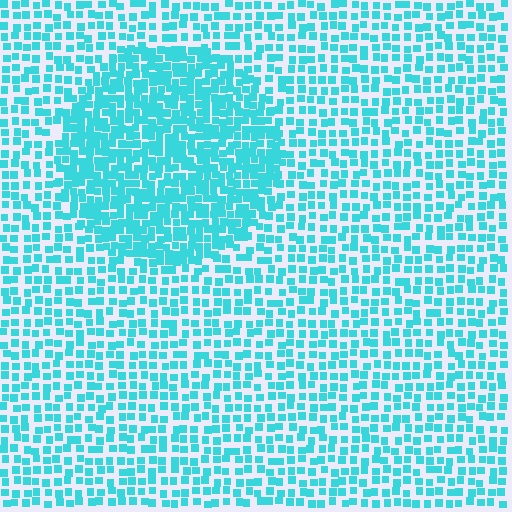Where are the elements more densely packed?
The elements are more densely packed inside the circle boundary.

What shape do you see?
I see a circle.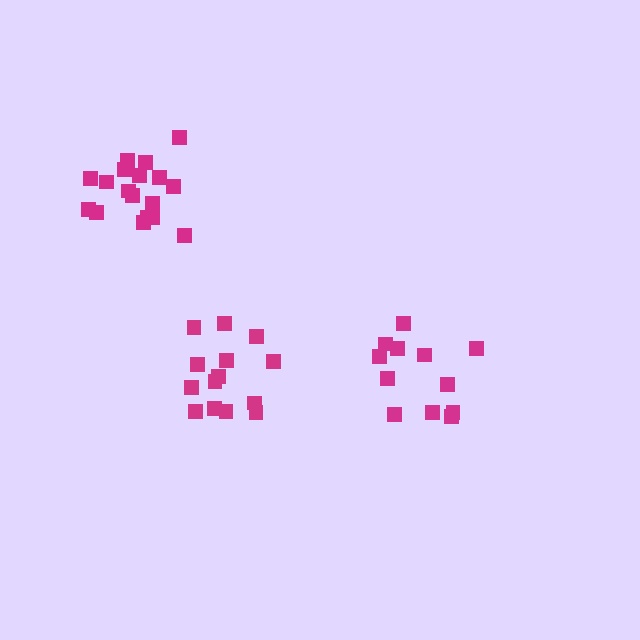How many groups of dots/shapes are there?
There are 3 groups.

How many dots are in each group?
Group 1: 12 dots, Group 2: 14 dots, Group 3: 18 dots (44 total).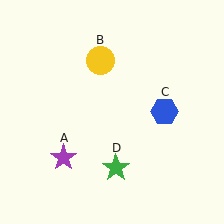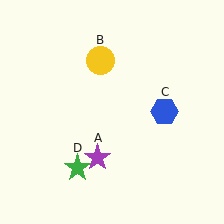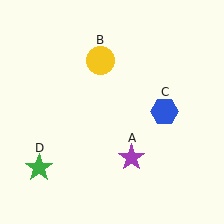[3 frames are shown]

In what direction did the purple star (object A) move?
The purple star (object A) moved right.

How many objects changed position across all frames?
2 objects changed position: purple star (object A), green star (object D).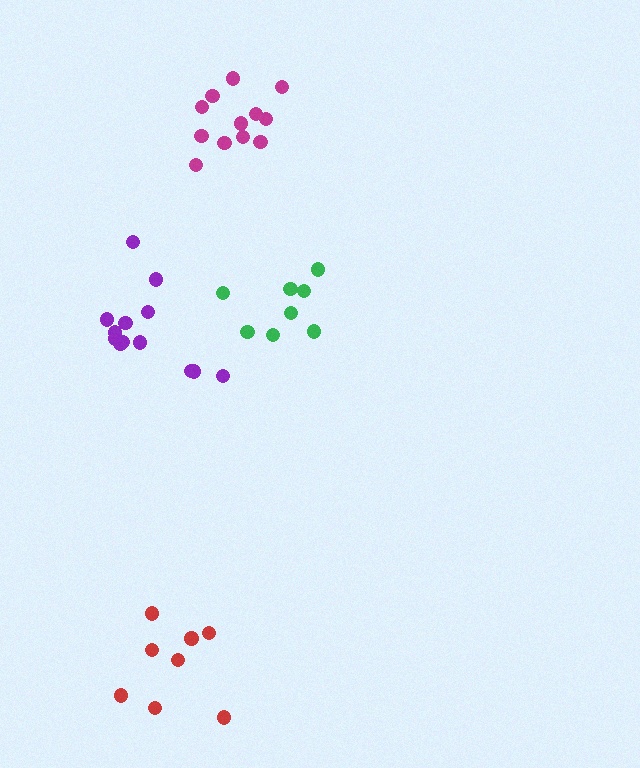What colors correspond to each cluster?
The clusters are colored: red, purple, magenta, green.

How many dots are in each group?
Group 1: 8 dots, Group 2: 13 dots, Group 3: 12 dots, Group 4: 8 dots (41 total).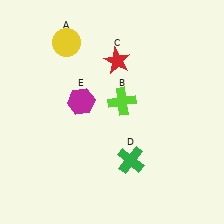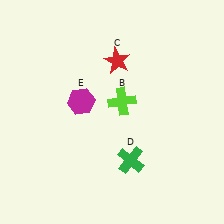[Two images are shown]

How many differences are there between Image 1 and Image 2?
There is 1 difference between the two images.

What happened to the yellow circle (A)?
The yellow circle (A) was removed in Image 2. It was in the top-left area of Image 1.